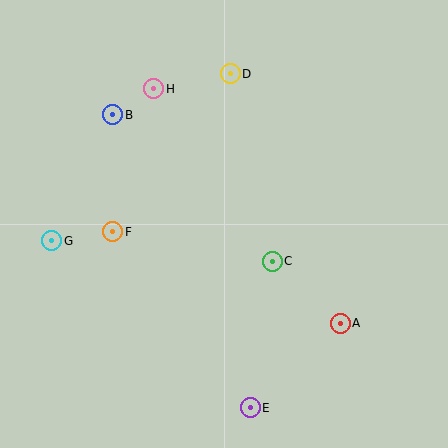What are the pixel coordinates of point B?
Point B is at (113, 115).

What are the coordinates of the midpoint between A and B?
The midpoint between A and B is at (226, 219).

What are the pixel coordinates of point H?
Point H is at (154, 89).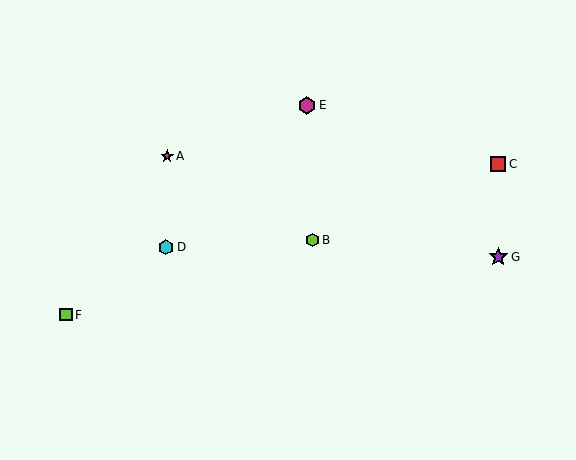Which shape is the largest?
The purple star (labeled G) is the largest.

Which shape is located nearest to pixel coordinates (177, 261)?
The cyan hexagon (labeled D) at (166, 247) is nearest to that location.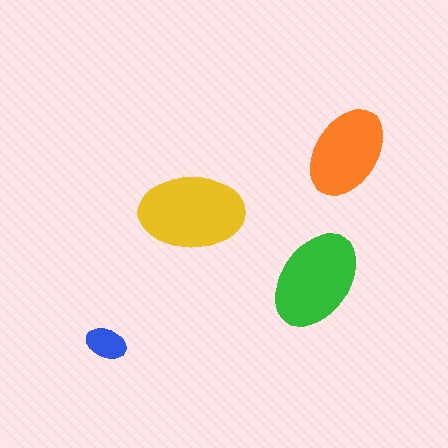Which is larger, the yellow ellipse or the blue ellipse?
The yellow one.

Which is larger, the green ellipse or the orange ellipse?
The green one.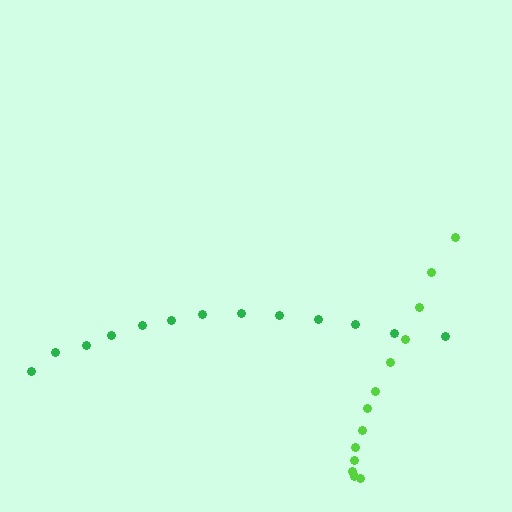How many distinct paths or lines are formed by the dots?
There are 2 distinct paths.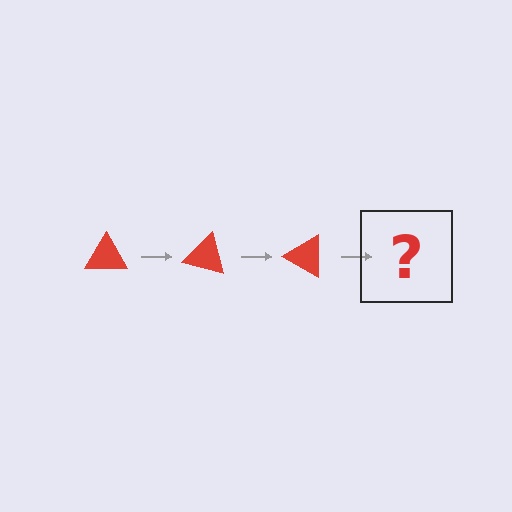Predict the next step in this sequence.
The next step is a red triangle rotated 45 degrees.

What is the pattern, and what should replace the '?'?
The pattern is that the triangle rotates 15 degrees each step. The '?' should be a red triangle rotated 45 degrees.